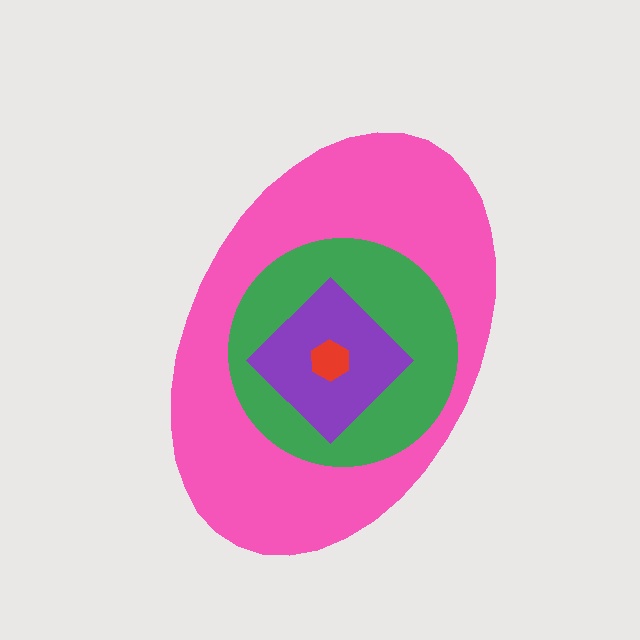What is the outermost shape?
The pink ellipse.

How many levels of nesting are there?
4.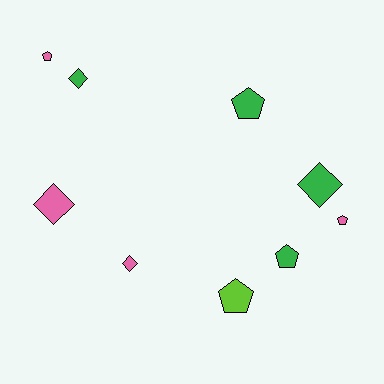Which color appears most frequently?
Pink, with 4 objects.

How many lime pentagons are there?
There is 1 lime pentagon.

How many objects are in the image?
There are 9 objects.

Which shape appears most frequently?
Pentagon, with 5 objects.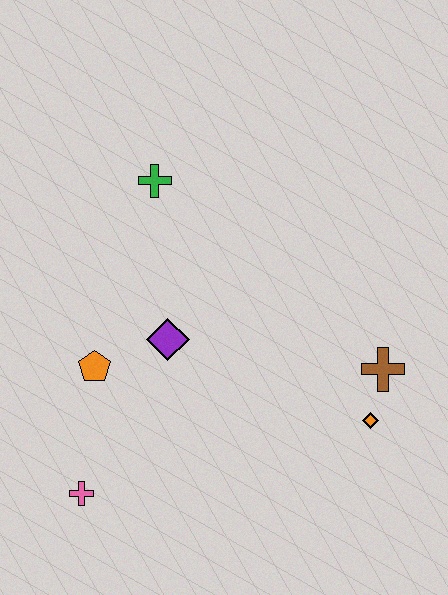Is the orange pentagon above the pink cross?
Yes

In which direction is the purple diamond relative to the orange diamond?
The purple diamond is to the left of the orange diamond.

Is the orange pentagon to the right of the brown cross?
No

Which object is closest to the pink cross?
The orange pentagon is closest to the pink cross.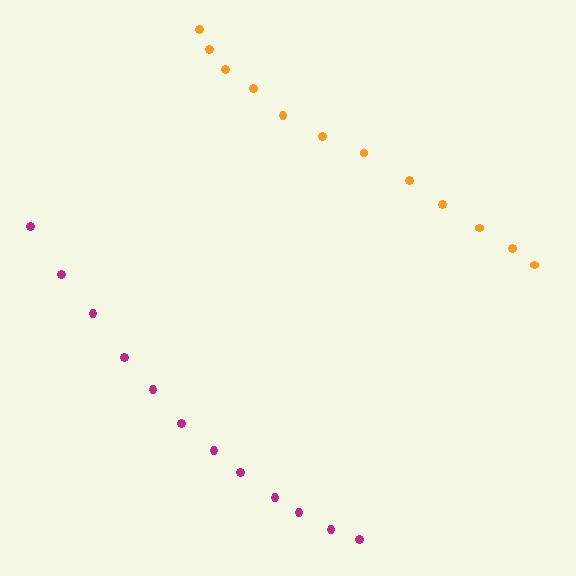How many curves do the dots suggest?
There are 2 distinct paths.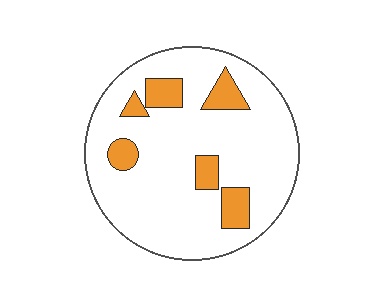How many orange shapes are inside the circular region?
6.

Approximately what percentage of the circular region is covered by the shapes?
Approximately 15%.